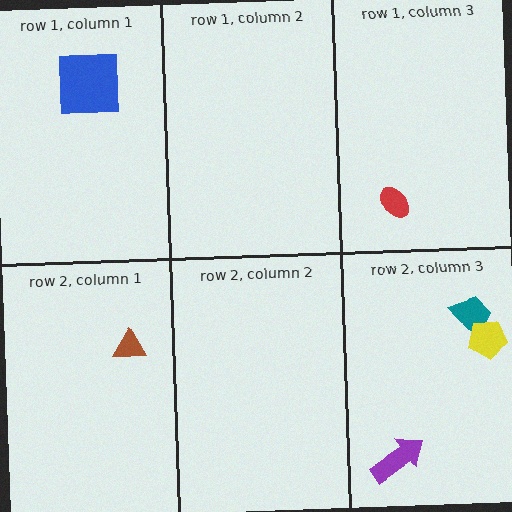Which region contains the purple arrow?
The row 2, column 3 region.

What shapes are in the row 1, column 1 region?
The blue square.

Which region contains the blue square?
The row 1, column 1 region.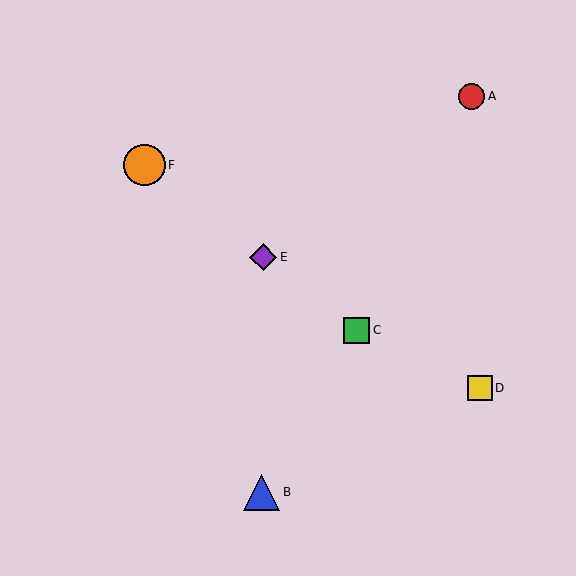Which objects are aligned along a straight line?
Objects C, E, F are aligned along a straight line.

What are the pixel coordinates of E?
Object E is at (263, 257).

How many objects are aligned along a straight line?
3 objects (C, E, F) are aligned along a straight line.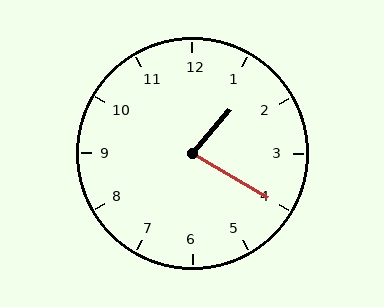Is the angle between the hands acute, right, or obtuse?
It is acute.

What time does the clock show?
1:20.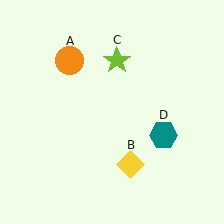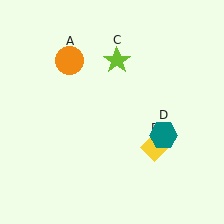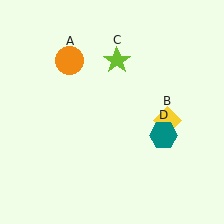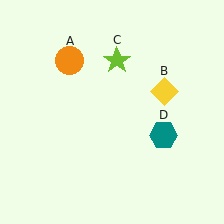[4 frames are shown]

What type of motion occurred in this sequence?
The yellow diamond (object B) rotated counterclockwise around the center of the scene.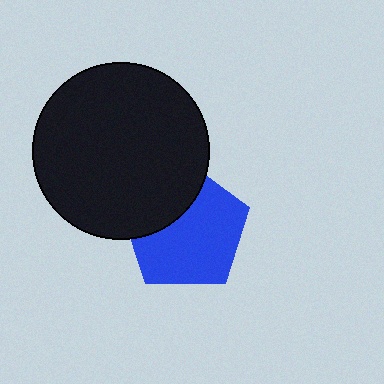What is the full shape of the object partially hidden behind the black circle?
The partially hidden object is a blue pentagon.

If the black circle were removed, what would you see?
You would see the complete blue pentagon.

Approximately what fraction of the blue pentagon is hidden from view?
Roughly 32% of the blue pentagon is hidden behind the black circle.